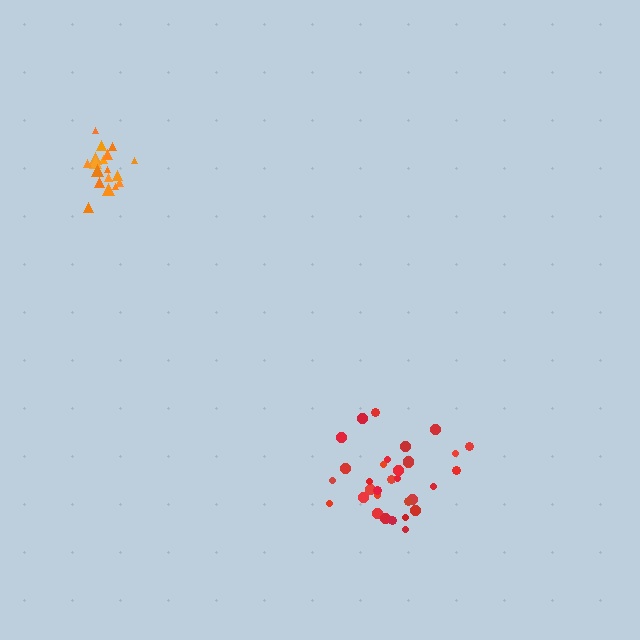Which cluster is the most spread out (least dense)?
Red.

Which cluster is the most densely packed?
Orange.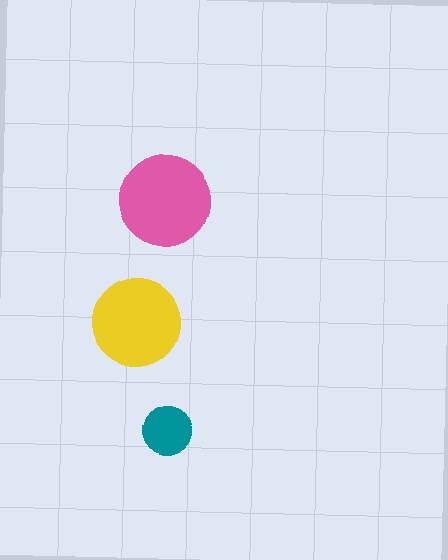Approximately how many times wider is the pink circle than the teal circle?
About 2 times wider.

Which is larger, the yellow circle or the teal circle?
The yellow one.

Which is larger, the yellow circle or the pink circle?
The pink one.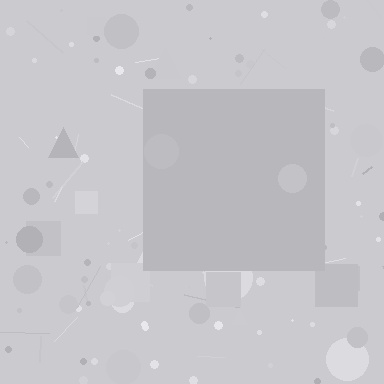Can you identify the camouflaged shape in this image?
The camouflaged shape is a square.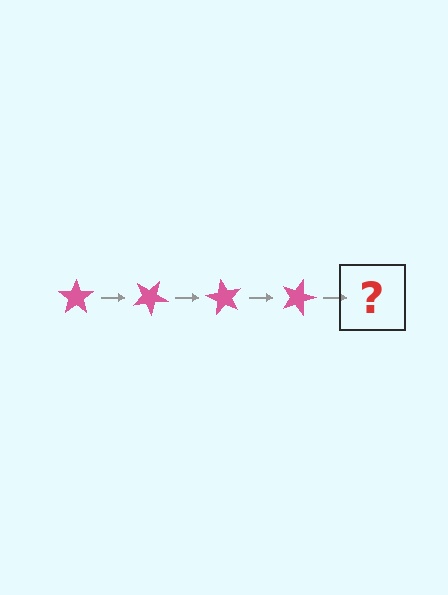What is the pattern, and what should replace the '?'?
The pattern is that the star rotates 30 degrees each step. The '?' should be a pink star rotated 120 degrees.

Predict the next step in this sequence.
The next step is a pink star rotated 120 degrees.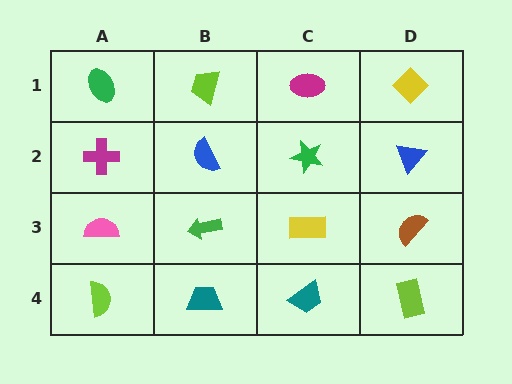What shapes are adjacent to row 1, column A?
A magenta cross (row 2, column A), a lime trapezoid (row 1, column B).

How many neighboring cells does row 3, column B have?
4.